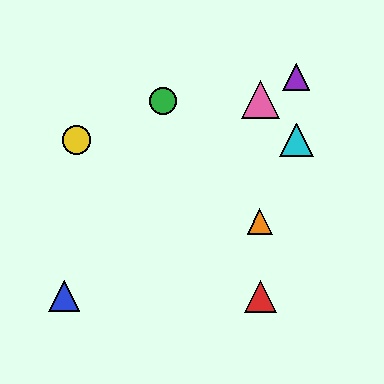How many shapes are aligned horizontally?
2 shapes (the yellow circle, the cyan triangle) are aligned horizontally.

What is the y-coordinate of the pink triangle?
The pink triangle is at y≈100.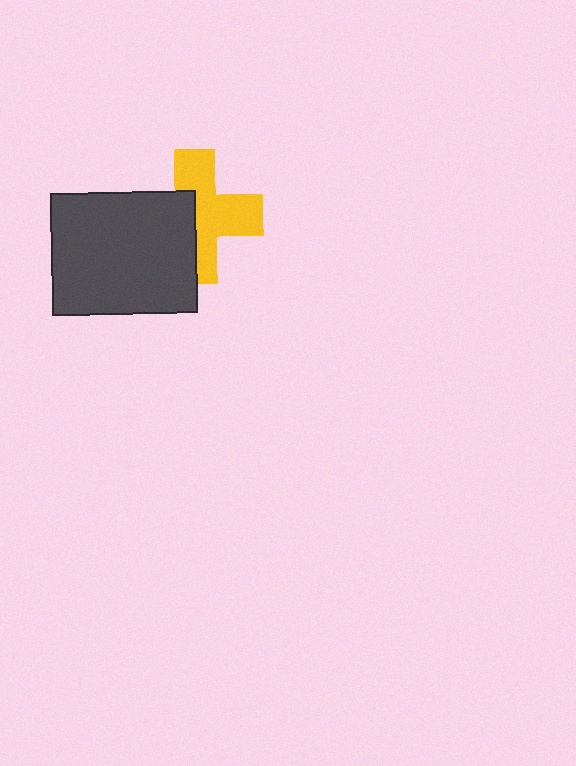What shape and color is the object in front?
The object in front is a dark gray rectangle.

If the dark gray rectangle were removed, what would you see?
You would see the complete yellow cross.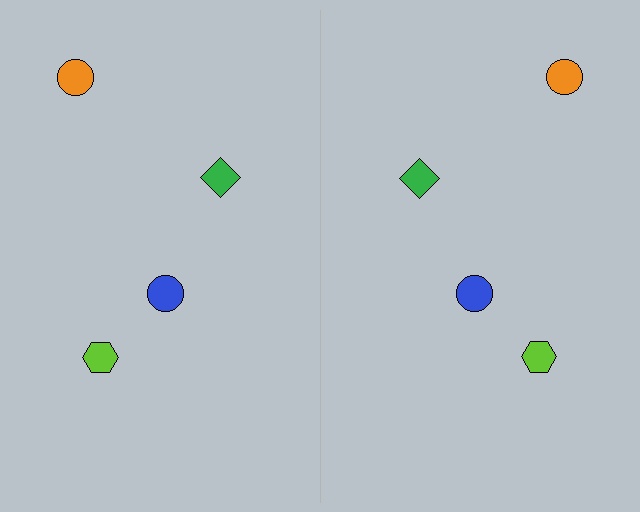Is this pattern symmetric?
Yes, this pattern has bilateral (reflection) symmetry.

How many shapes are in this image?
There are 8 shapes in this image.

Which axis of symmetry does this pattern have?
The pattern has a vertical axis of symmetry running through the center of the image.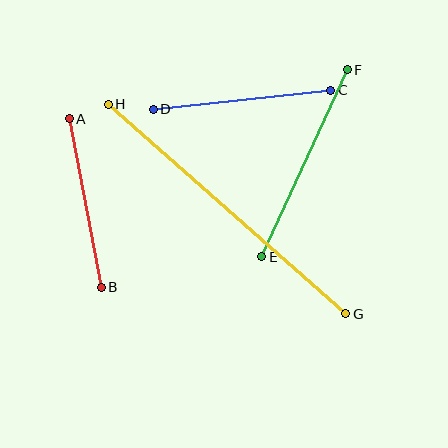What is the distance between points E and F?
The distance is approximately 205 pixels.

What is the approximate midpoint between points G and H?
The midpoint is at approximately (227, 209) pixels.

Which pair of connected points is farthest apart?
Points G and H are farthest apart.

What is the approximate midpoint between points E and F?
The midpoint is at approximately (305, 163) pixels.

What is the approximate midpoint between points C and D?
The midpoint is at approximately (242, 100) pixels.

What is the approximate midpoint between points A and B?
The midpoint is at approximately (85, 203) pixels.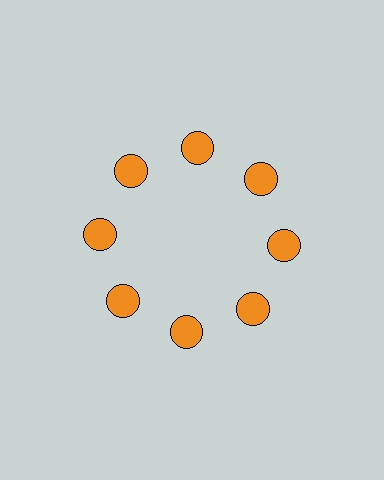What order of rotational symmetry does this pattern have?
This pattern has 8-fold rotational symmetry.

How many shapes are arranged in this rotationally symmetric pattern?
There are 8 shapes, arranged in 8 groups of 1.